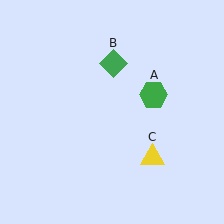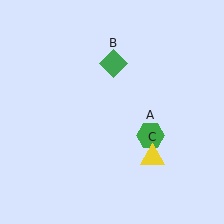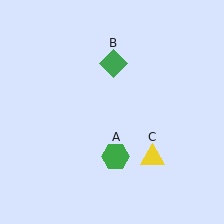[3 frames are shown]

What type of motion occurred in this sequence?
The green hexagon (object A) rotated clockwise around the center of the scene.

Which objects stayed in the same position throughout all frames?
Green diamond (object B) and yellow triangle (object C) remained stationary.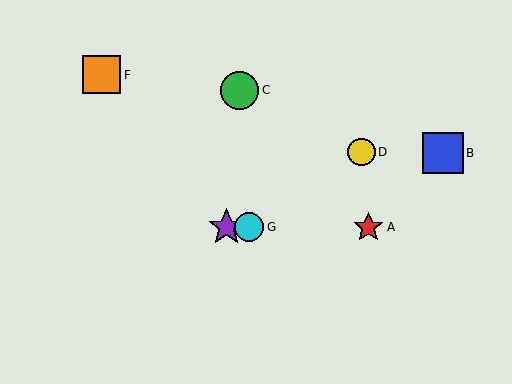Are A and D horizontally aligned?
No, A is at y≈227 and D is at y≈152.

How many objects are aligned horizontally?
3 objects (A, E, G) are aligned horizontally.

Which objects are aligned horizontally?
Objects A, E, G are aligned horizontally.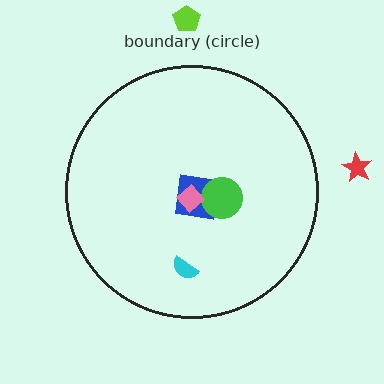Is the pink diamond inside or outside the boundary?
Inside.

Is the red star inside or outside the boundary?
Outside.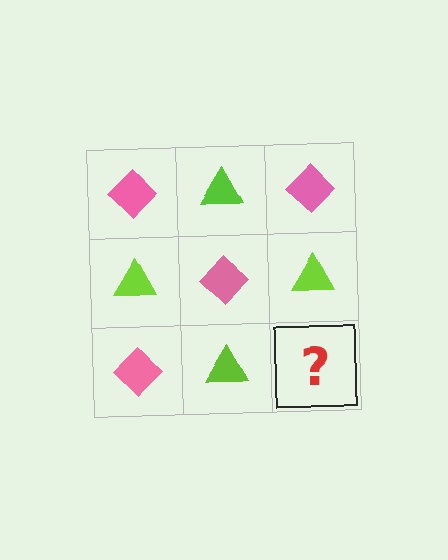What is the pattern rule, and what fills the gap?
The rule is that it alternates pink diamond and lime triangle in a checkerboard pattern. The gap should be filled with a pink diamond.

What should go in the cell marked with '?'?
The missing cell should contain a pink diamond.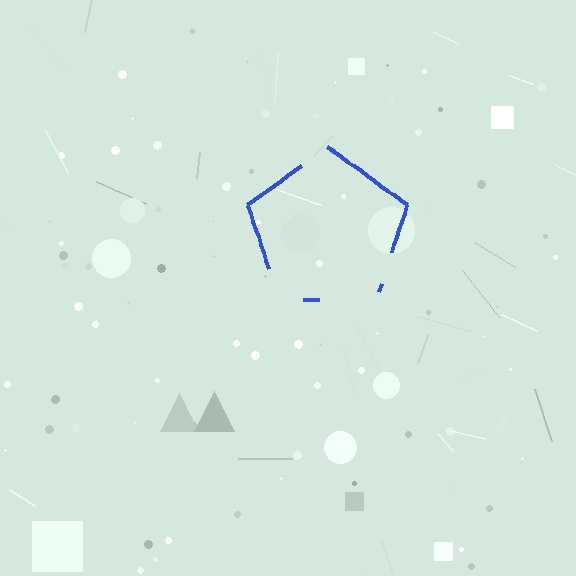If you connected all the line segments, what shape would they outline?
They would outline a pentagon.